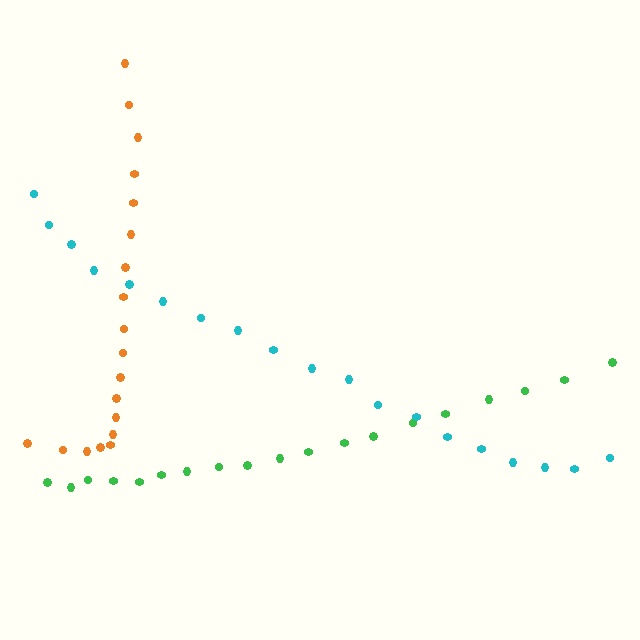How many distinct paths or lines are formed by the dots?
There are 3 distinct paths.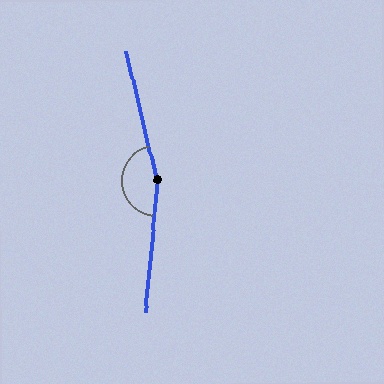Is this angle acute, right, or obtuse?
It is obtuse.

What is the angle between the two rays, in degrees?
Approximately 161 degrees.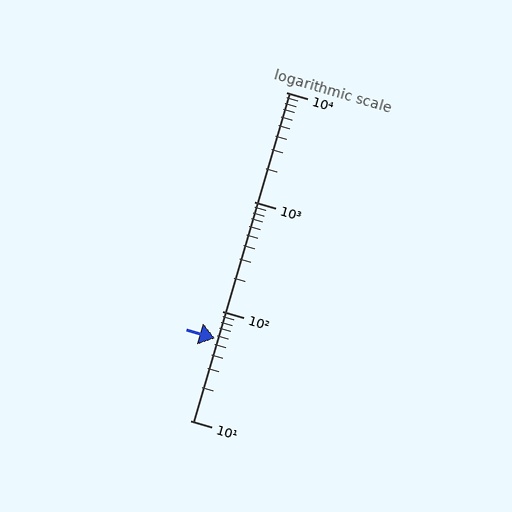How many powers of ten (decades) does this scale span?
The scale spans 3 decades, from 10 to 10000.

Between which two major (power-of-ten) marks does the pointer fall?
The pointer is between 10 and 100.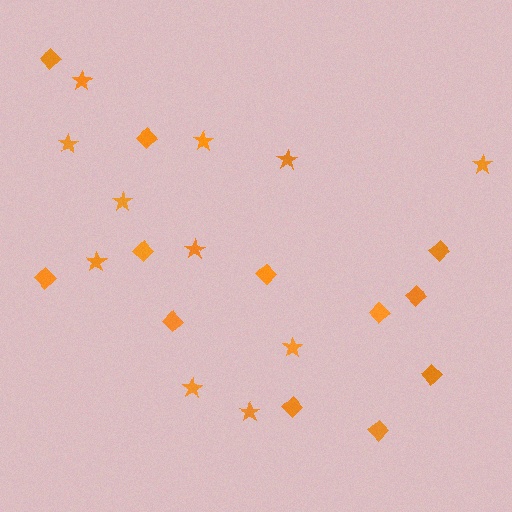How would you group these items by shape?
There are 2 groups: one group of stars (11) and one group of diamonds (12).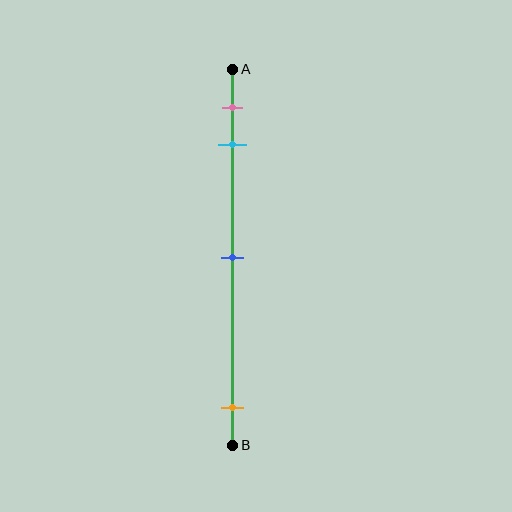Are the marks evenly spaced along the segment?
No, the marks are not evenly spaced.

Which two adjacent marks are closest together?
The pink and cyan marks are the closest adjacent pair.